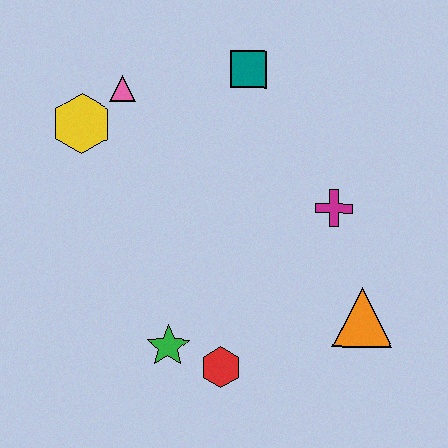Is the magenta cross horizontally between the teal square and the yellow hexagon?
No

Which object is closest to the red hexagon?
The green star is closest to the red hexagon.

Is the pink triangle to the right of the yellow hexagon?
Yes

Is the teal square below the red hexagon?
No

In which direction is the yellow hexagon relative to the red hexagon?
The yellow hexagon is above the red hexagon.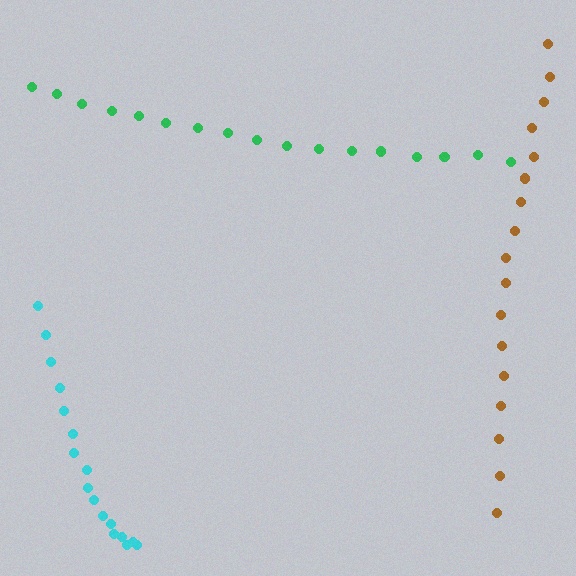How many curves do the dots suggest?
There are 3 distinct paths.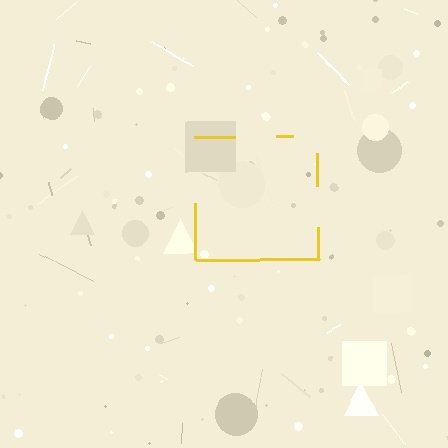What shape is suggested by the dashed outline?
The dashed outline suggests a square.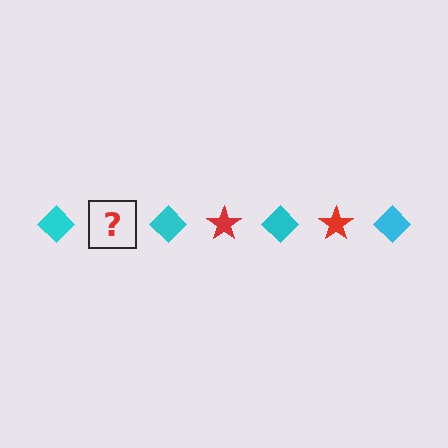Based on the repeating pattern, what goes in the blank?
The blank should be a red star.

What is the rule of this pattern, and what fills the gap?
The rule is that the pattern alternates between cyan diamond and red star. The gap should be filled with a red star.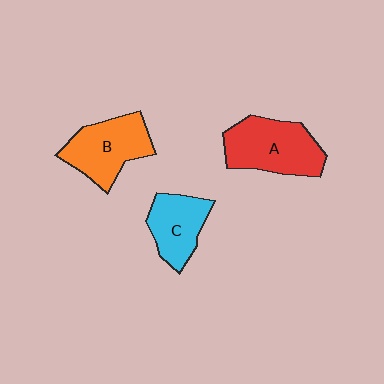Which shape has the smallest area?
Shape C (cyan).